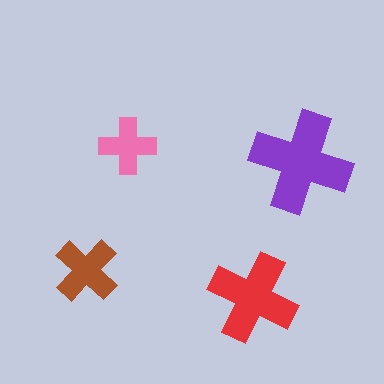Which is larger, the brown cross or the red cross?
The red one.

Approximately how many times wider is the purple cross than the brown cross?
About 1.5 times wider.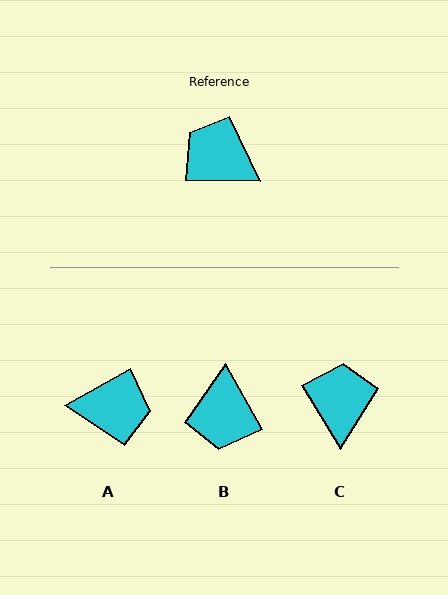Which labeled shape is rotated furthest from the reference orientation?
A, about 150 degrees away.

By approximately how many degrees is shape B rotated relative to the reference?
Approximately 120 degrees counter-clockwise.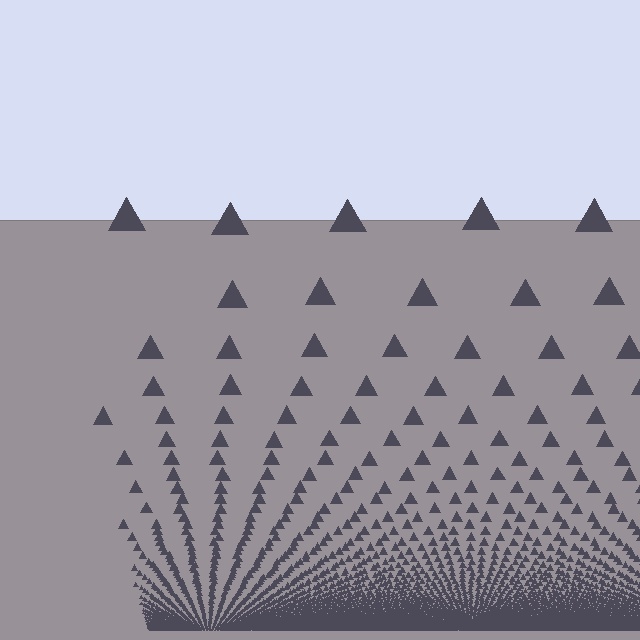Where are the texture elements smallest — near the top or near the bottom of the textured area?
Near the bottom.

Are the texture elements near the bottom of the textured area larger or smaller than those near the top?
Smaller. The gradient is inverted — elements near the bottom are smaller and denser.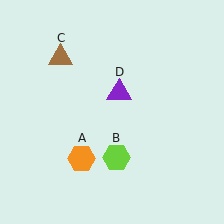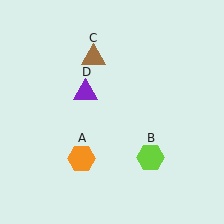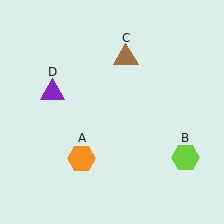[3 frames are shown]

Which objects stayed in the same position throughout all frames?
Orange hexagon (object A) remained stationary.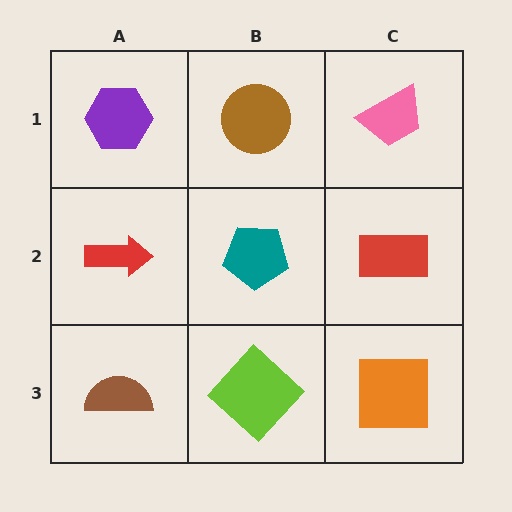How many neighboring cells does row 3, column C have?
2.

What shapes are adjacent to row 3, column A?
A red arrow (row 2, column A), a lime diamond (row 3, column B).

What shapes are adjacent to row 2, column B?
A brown circle (row 1, column B), a lime diamond (row 3, column B), a red arrow (row 2, column A), a red rectangle (row 2, column C).